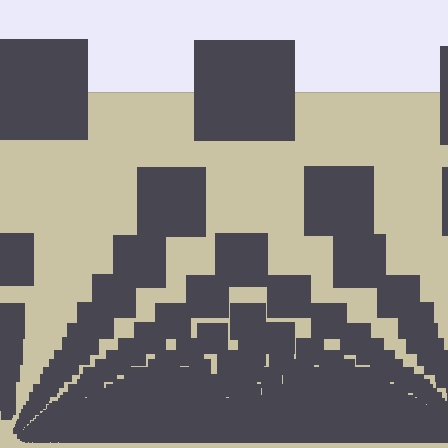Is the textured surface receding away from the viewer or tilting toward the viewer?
The surface appears to tilt toward the viewer. Texture elements get larger and sparser toward the top.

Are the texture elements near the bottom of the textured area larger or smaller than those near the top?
Smaller. The gradient is inverted — elements near the bottom are smaller and denser.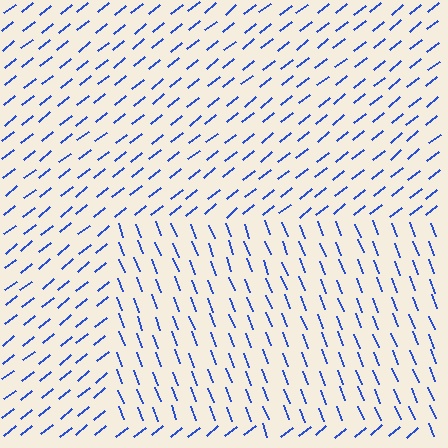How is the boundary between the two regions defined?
The boundary is defined purely by a change in line orientation (approximately 72 degrees difference). All lines are the same color and thickness.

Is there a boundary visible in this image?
Yes, there is a texture boundary formed by a change in line orientation.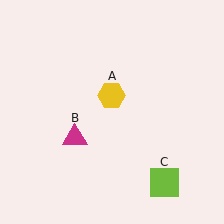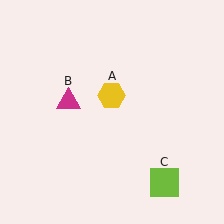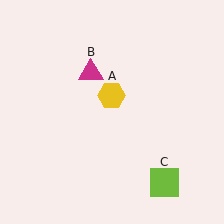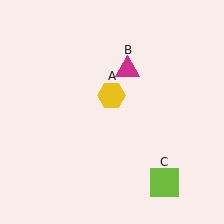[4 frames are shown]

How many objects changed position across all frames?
1 object changed position: magenta triangle (object B).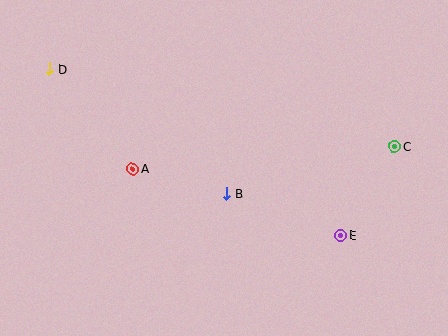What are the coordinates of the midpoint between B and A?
The midpoint between B and A is at (180, 181).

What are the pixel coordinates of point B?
Point B is at (227, 194).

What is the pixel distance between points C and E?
The distance between C and E is 104 pixels.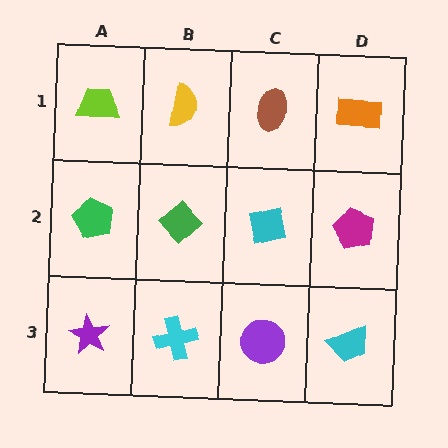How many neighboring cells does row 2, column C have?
4.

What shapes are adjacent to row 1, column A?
A green pentagon (row 2, column A), a yellow semicircle (row 1, column B).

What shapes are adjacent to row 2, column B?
A yellow semicircle (row 1, column B), a cyan cross (row 3, column B), a green pentagon (row 2, column A), a cyan square (row 2, column C).